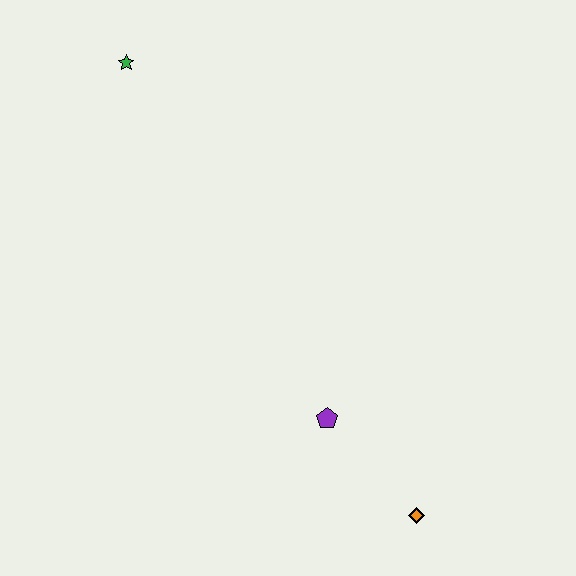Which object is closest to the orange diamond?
The purple pentagon is closest to the orange diamond.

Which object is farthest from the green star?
The orange diamond is farthest from the green star.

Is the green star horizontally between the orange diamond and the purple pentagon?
No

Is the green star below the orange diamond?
No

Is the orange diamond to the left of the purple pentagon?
No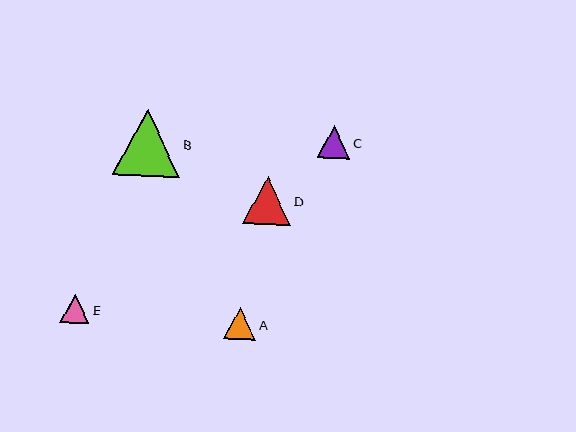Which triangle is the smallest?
Triangle E is the smallest with a size of approximately 29 pixels.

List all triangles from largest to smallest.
From largest to smallest: B, D, C, A, E.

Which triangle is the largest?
Triangle B is the largest with a size of approximately 67 pixels.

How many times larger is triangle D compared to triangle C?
Triangle D is approximately 1.5 times the size of triangle C.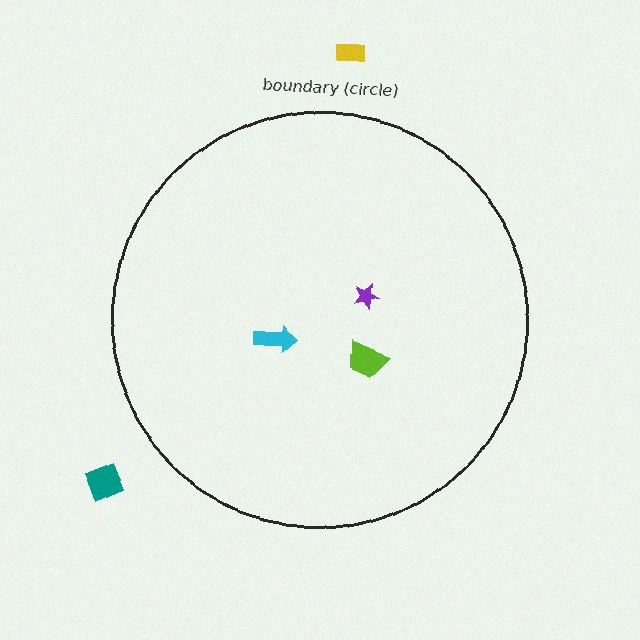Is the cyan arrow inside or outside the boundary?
Inside.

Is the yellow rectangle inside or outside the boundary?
Outside.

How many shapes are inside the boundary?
3 inside, 2 outside.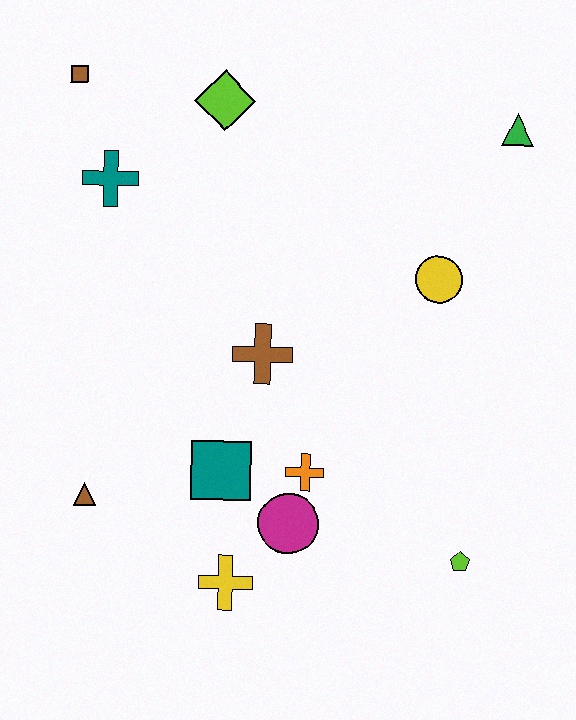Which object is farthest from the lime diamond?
The lime pentagon is farthest from the lime diamond.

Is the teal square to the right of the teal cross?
Yes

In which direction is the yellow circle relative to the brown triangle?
The yellow circle is to the right of the brown triangle.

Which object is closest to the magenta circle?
The orange cross is closest to the magenta circle.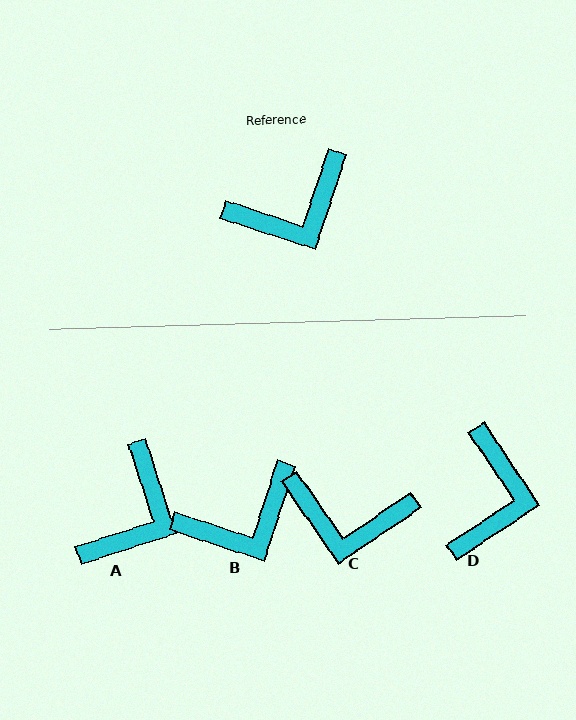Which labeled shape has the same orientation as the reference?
B.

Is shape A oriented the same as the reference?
No, it is off by about 36 degrees.